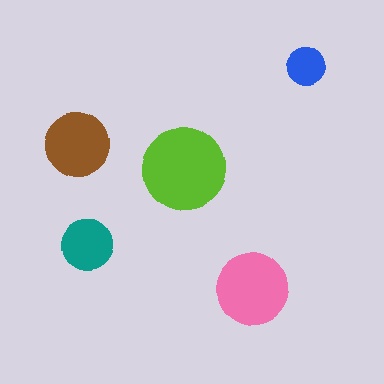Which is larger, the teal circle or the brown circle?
The brown one.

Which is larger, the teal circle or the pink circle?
The pink one.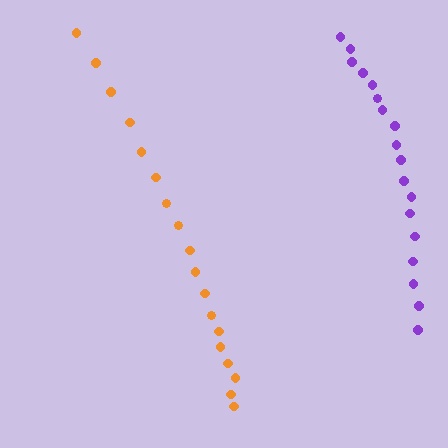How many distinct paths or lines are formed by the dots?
There are 2 distinct paths.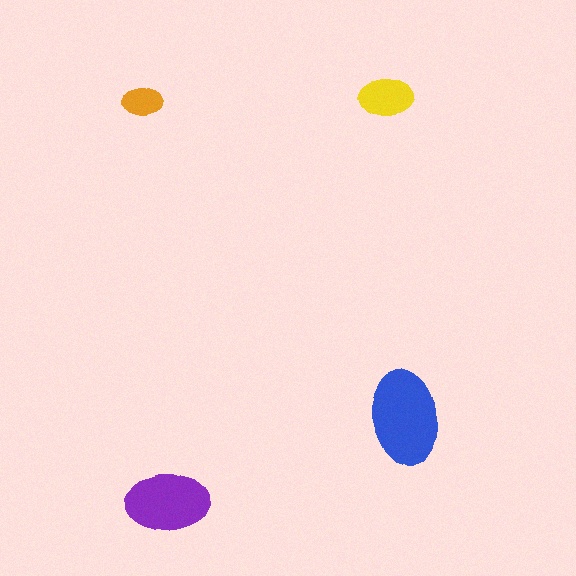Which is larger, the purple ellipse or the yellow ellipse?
The purple one.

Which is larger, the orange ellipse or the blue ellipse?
The blue one.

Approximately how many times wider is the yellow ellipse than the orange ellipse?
About 1.5 times wider.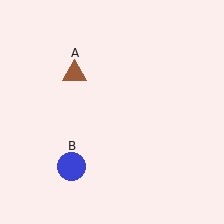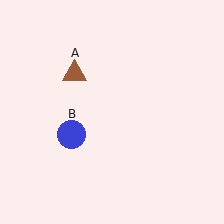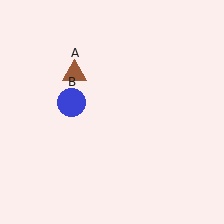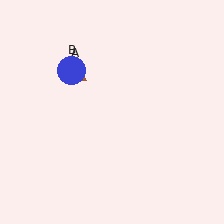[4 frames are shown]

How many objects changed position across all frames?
1 object changed position: blue circle (object B).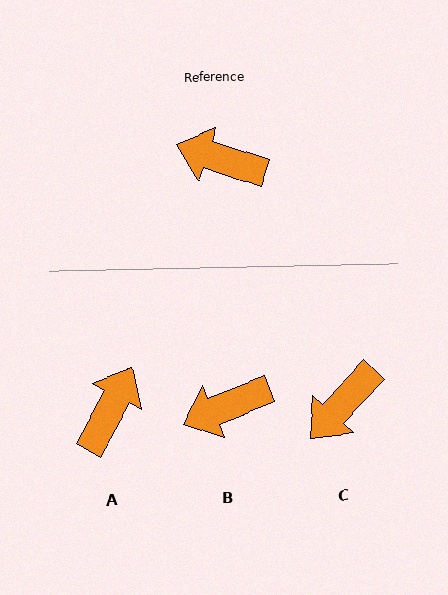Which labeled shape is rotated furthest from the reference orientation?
A, about 100 degrees away.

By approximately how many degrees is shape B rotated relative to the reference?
Approximately 40 degrees counter-clockwise.